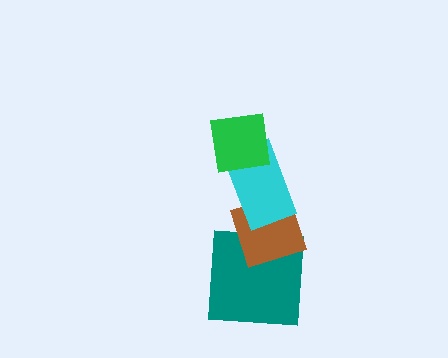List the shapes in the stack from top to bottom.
From top to bottom: the green square, the cyan rectangle, the brown diamond, the teal square.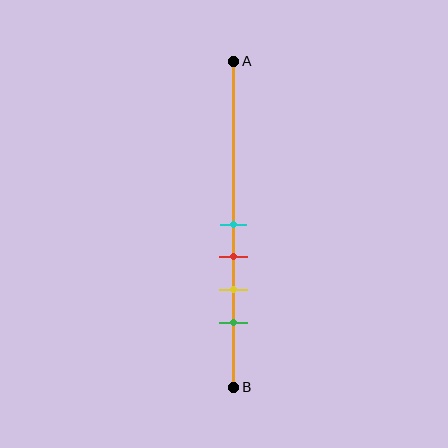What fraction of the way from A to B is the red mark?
The red mark is approximately 60% (0.6) of the way from A to B.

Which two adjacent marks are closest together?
The cyan and red marks are the closest adjacent pair.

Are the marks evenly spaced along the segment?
Yes, the marks are approximately evenly spaced.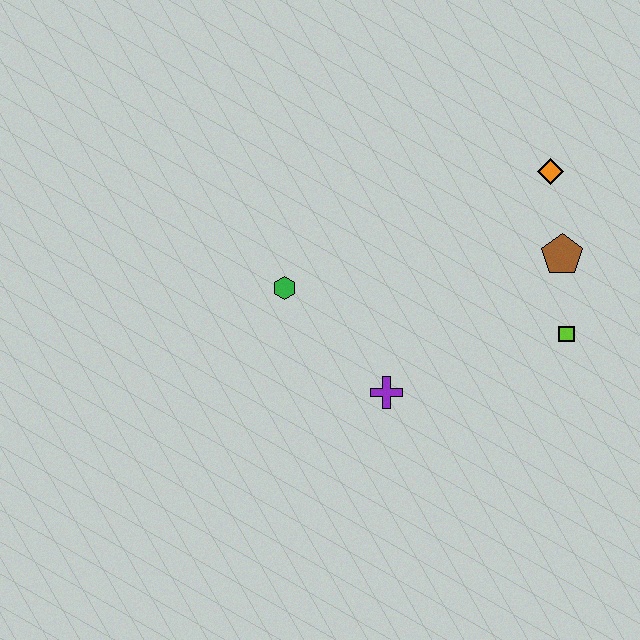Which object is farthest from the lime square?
The green hexagon is farthest from the lime square.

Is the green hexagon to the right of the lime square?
No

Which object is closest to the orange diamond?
The brown pentagon is closest to the orange diamond.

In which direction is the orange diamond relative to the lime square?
The orange diamond is above the lime square.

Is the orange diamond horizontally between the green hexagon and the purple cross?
No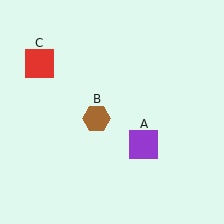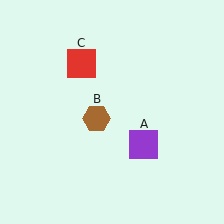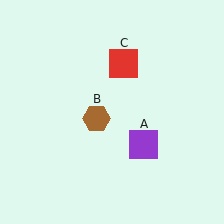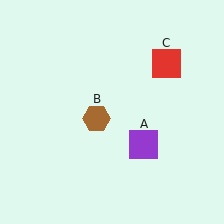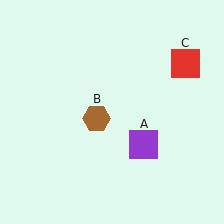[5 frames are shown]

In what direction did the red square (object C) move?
The red square (object C) moved right.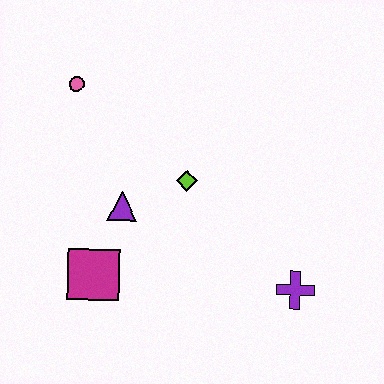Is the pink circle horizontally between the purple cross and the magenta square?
No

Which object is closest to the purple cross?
The lime diamond is closest to the purple cross.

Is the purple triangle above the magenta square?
Yes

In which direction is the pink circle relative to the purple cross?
The pink circle is to the left of the purple cross.